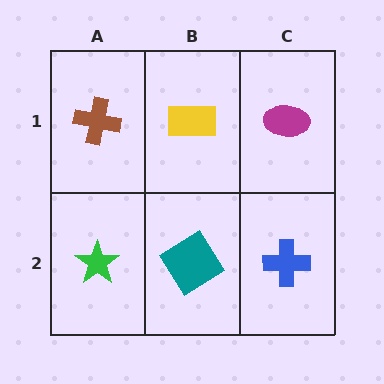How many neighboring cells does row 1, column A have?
2.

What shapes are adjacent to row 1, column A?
A green star (row 2, column A), a yellow rectangle (row 1, column B).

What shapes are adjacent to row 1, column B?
A teal diamond (row 2, column B), a brown cross (row 1, column A), a magenta ellipse (row 1, column C).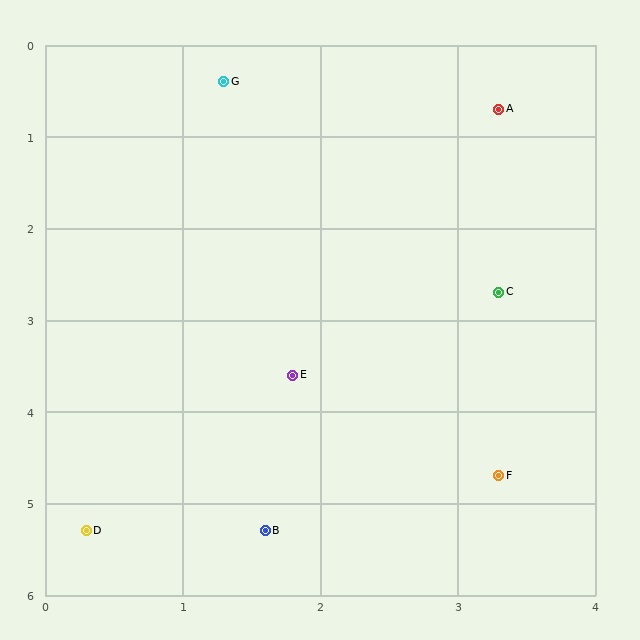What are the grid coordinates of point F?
Point F is at approximately (3.3, 4.7).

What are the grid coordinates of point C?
Point C is at approximately (3.3, 2.7).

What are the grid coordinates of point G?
Point G is at approximately (1.3, 0.4).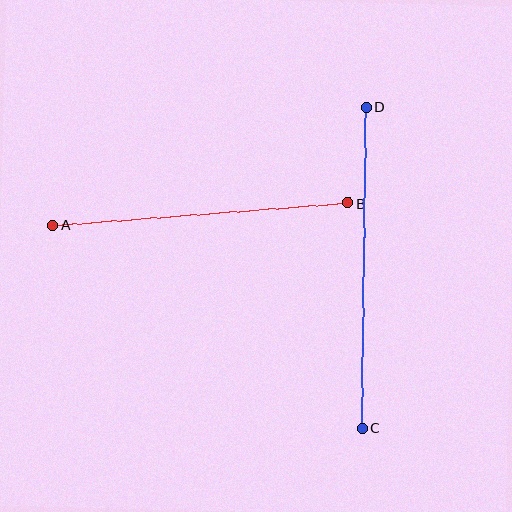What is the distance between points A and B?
The distance is approximately 296 pixels.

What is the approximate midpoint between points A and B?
The midpoint is at approximately (200, 214) pixels.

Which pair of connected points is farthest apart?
Points C and D are farthest apart.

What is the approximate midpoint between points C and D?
The midpoint is at approximately (364, 267) pixels.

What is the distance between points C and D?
The distance is approximately 321 pixels.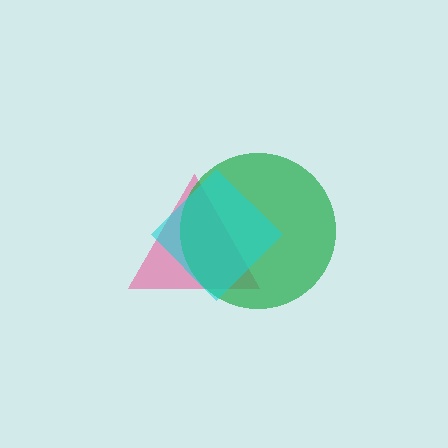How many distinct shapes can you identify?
There are 3 distinct shapes: a pink triangle, a green circle, a cyan diamond.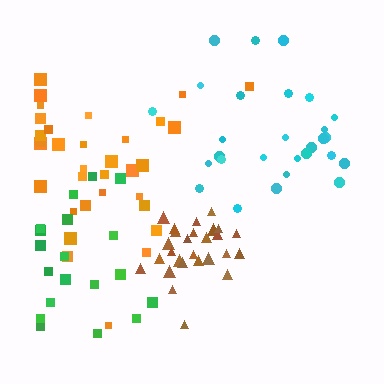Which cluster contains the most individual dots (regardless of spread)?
Orange (33).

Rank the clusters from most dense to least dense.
brown, orange, cyan, green.